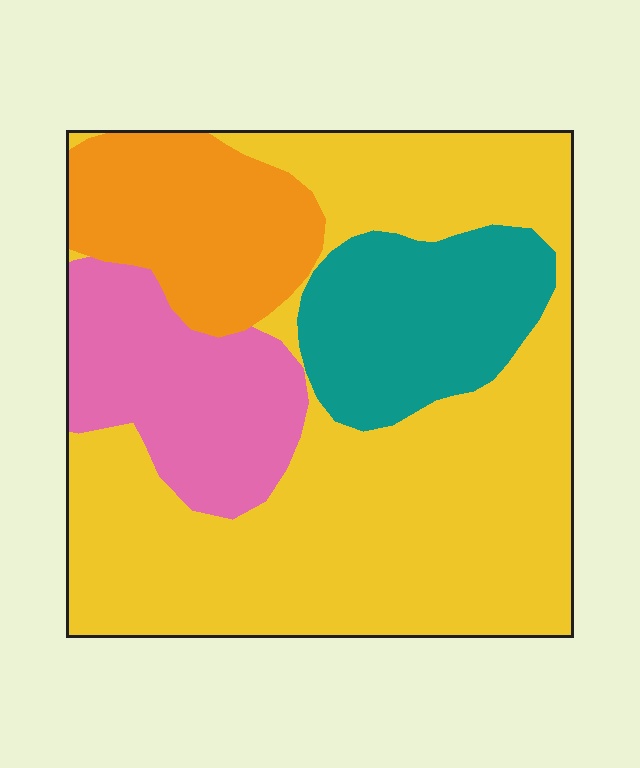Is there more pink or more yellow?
Yellow.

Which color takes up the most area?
Yellow, at roughly 55%.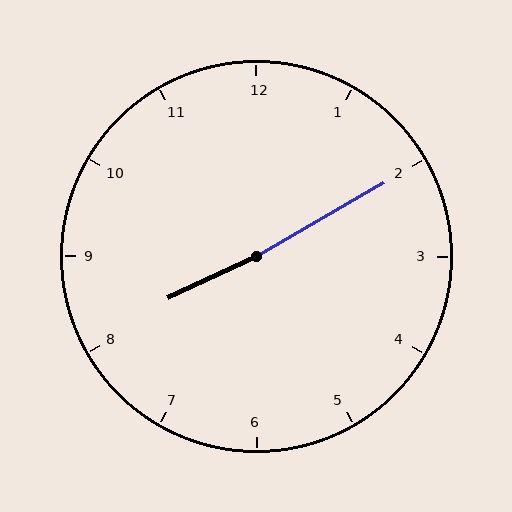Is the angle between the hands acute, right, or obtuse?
It is obtuse.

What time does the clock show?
8:10.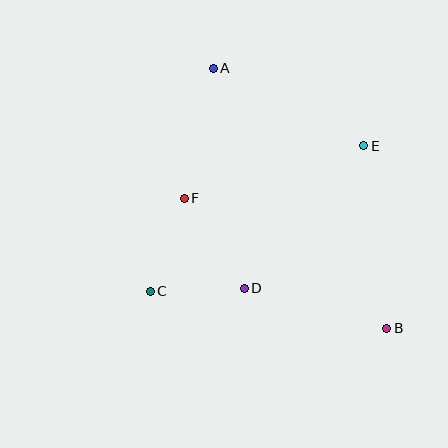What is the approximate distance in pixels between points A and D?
The distance between A and D is approximately 222 pixels.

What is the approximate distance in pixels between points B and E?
The distance between B and E is approximately 184 pixels.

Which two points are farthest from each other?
Points A and B are farthest from each other.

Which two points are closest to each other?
Points C and D are closest to each other.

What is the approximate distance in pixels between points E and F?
The distance between E and F is approximately 187 pixels.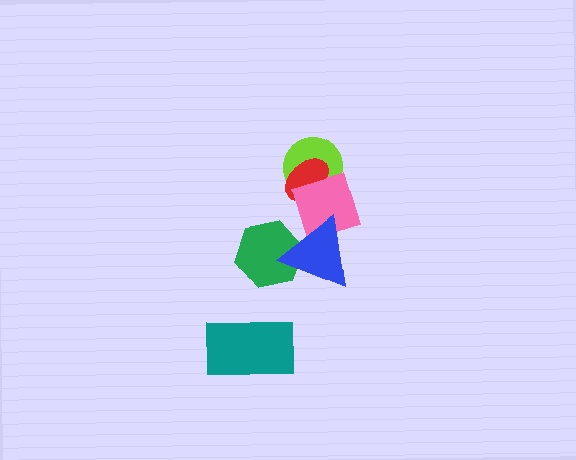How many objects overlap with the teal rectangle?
0 objects overlap with the teal rectangle.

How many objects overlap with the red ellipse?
2 objects overlap with the red ellipse.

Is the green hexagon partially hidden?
Yes, it is partially covered by another shape.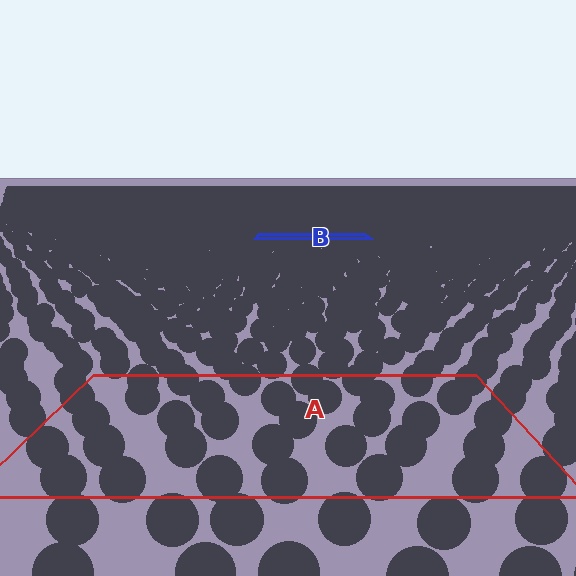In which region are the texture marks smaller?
The texture marks are smaller in region B, because it is farther away.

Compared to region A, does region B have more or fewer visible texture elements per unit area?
Region B has more texture elements per unit area — they are packed more densely because it is farther away.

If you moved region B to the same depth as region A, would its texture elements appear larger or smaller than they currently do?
They would appear larger. At a closer depth, the same texture elements are projected at a bigger on-screen size.